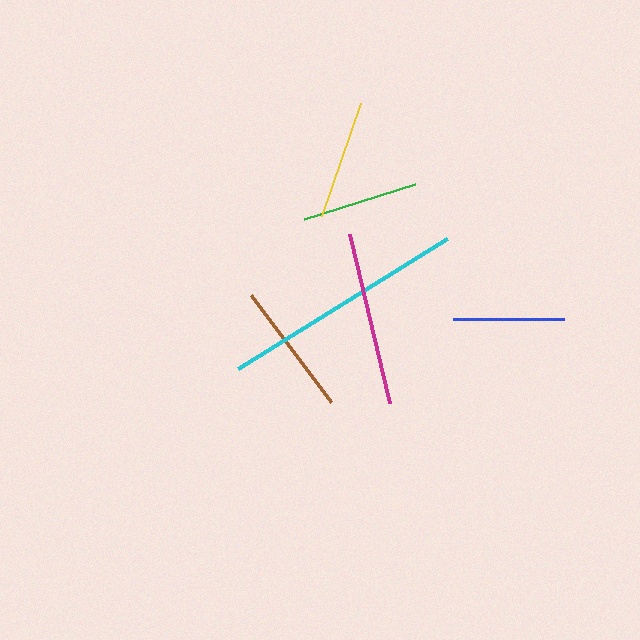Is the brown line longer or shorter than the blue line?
The brown line is longer than the blue line.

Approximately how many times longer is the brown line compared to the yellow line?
The brown line is approximately 1.1 times the length of the yellow line.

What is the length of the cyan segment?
The cyan segment is approximately 247 pixels long.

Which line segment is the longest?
The cyan line is the longest at approximately 247 pixels.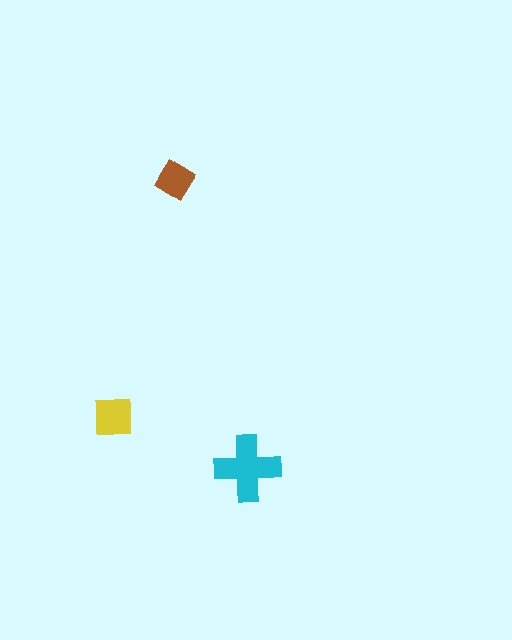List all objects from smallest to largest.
The brown diamond, the yellow square, the cyan cross.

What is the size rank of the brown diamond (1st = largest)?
3rd.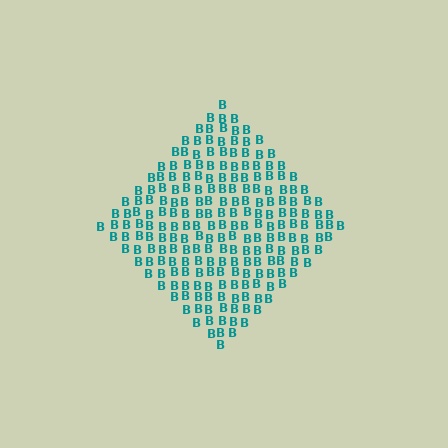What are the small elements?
The small elements are letter B's.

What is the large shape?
The large shape is a diamond.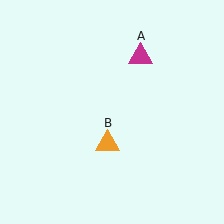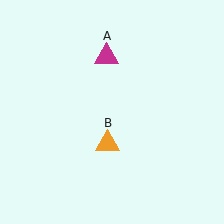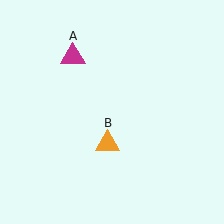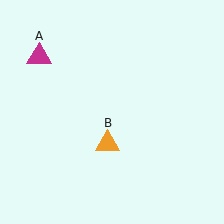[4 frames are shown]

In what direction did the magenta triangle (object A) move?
The magenta triangle (object A) moved left.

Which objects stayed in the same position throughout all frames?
Orange triangle (object B) remained stationary.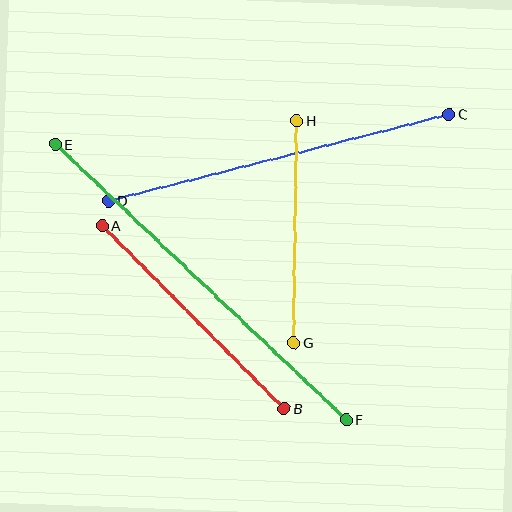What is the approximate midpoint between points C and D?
The midpoint is at approximately (279, 158) pixels.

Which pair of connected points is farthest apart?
Points E and F are farthest apart.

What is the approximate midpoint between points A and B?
The midpoint is at approximately (193, 317) pixels.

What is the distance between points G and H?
The distance is approximately 222 pixels.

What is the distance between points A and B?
The distance is approximately 258 pixels.